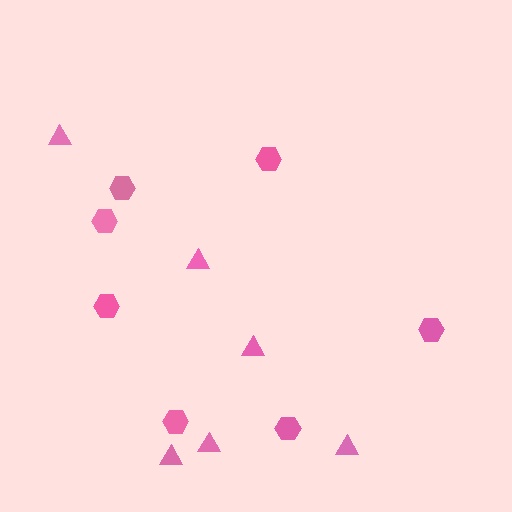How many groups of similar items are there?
There are 2 groups: one group of hexagons (7) and one group of triangles (6).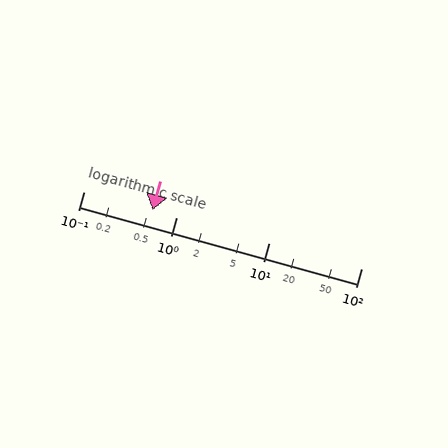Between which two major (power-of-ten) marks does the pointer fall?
The pointer is between 0.1 and 1.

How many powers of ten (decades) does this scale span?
The scale spans 3 decades, from 0.1 to 100.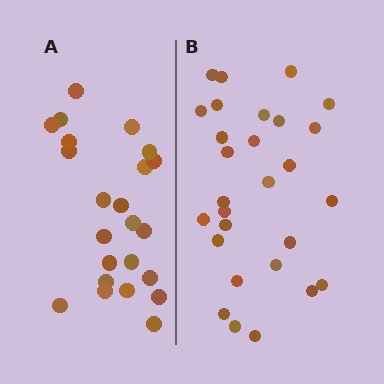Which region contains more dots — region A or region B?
Region B (the right region) has more dots.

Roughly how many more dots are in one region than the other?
Region B has about 5 more dots than region A.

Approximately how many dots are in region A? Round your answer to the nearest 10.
About 20 dots. (The exact count is 23, which rounds to 20.)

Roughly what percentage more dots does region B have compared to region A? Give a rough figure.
About 20% more.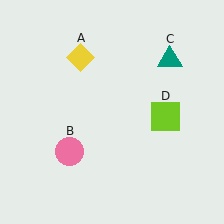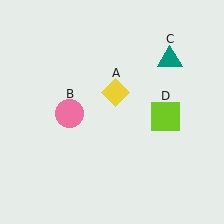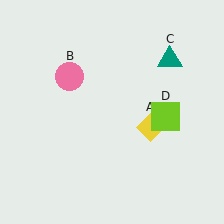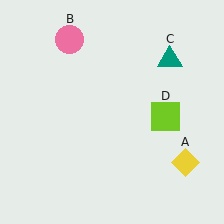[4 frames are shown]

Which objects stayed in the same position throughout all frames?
Teal triangle (object C) and lime square (object D) remained stationary.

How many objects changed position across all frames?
2 objects changed position: yellow diamond (object A), pink circle (object B).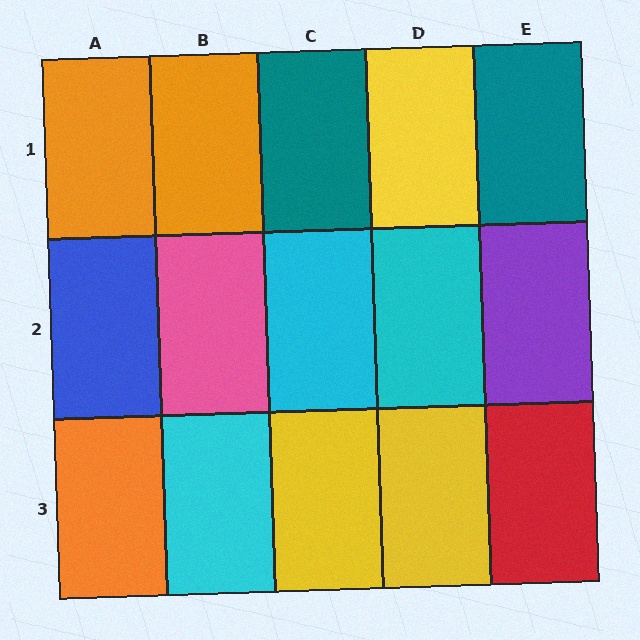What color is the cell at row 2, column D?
Cyan.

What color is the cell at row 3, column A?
Orange.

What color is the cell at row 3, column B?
Cyan.